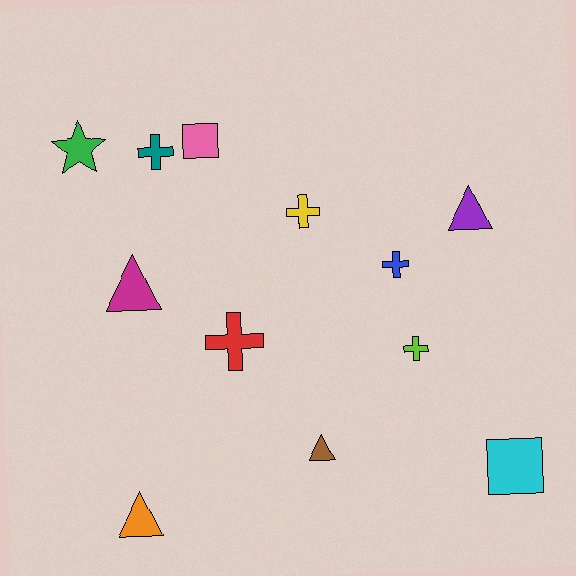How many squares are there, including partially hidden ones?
There are 2 squares.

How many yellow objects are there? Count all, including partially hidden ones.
There is 1 yellow object.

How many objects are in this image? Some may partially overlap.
There are 12 objects.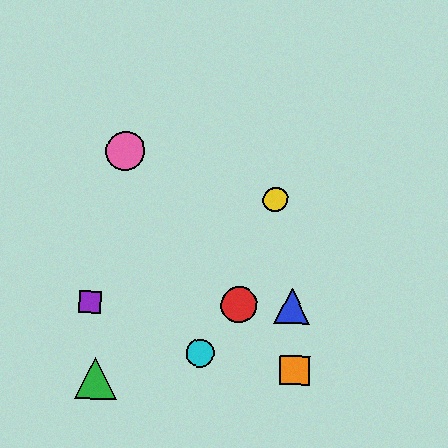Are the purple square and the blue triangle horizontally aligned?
Yes, both are at y≈302.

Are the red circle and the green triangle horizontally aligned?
No, the red circle is at y≈305 and the green triangle is at y≈378.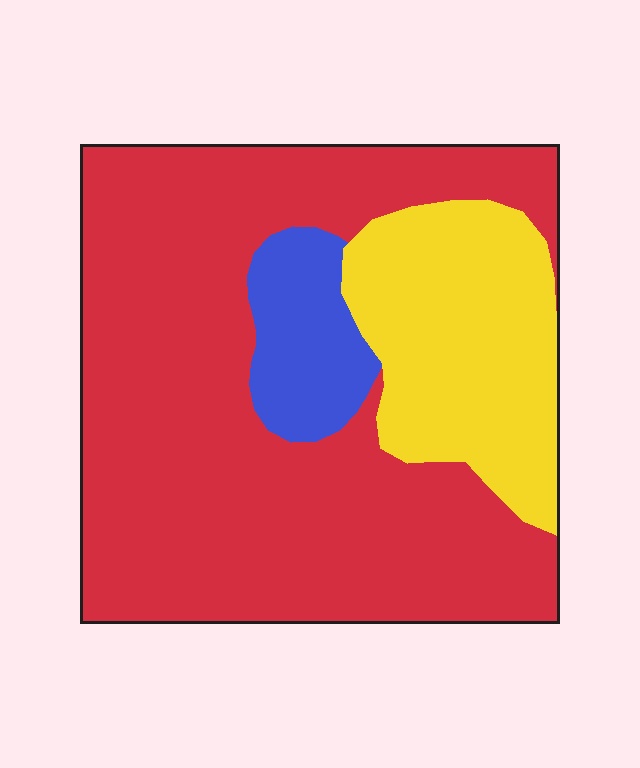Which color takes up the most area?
Red, at roughly 70%.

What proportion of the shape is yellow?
Yellow covers roughly 25% of the shape.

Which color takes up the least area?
Blue, at roughly 10%.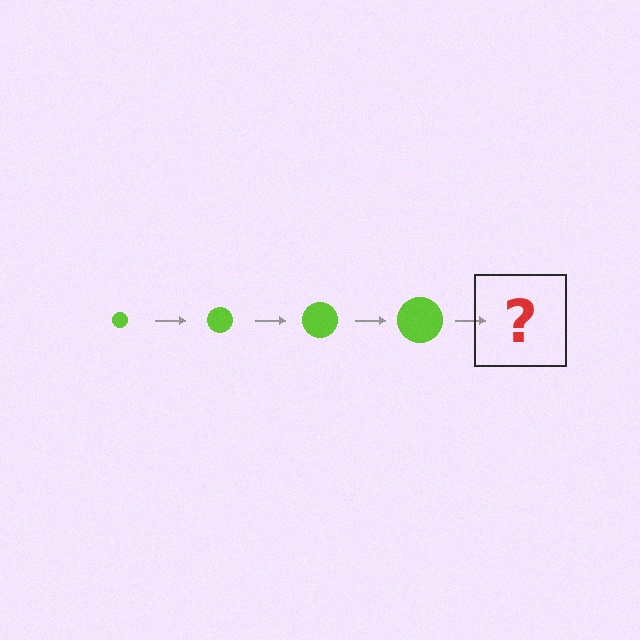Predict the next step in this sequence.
The next step is a lime circle, larger than the previous one.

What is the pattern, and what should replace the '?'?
The pattern is that the circle gets progressively larger each step. The '?' should be a lime circle, larger than the previous one.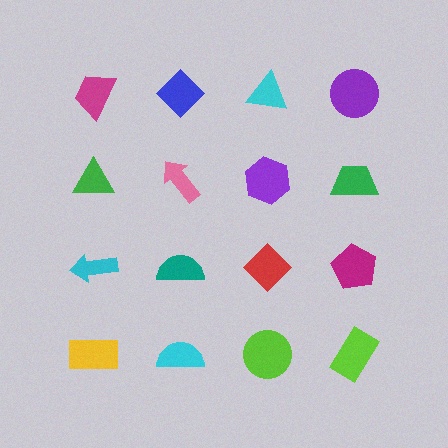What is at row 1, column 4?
A purple circle.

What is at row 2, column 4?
A green trapezoid.